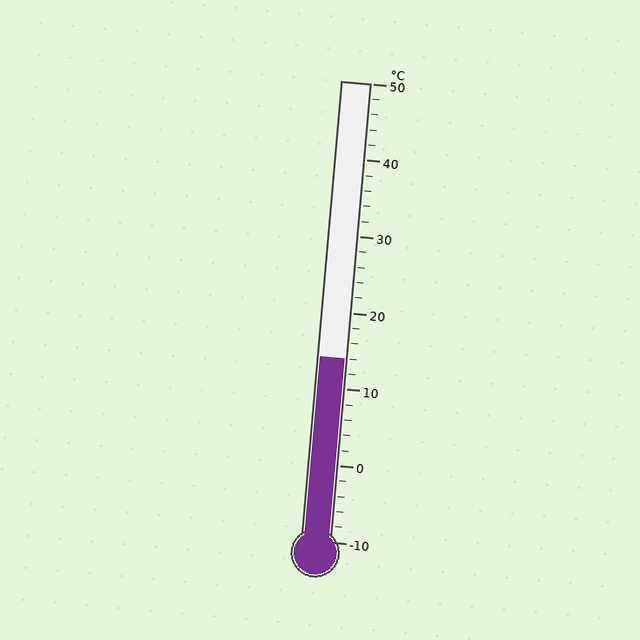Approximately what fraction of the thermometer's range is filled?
The thermometer is filled to approximately 40% of its range.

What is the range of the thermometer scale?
The thermometer scale ranges from -10°C to 50°C.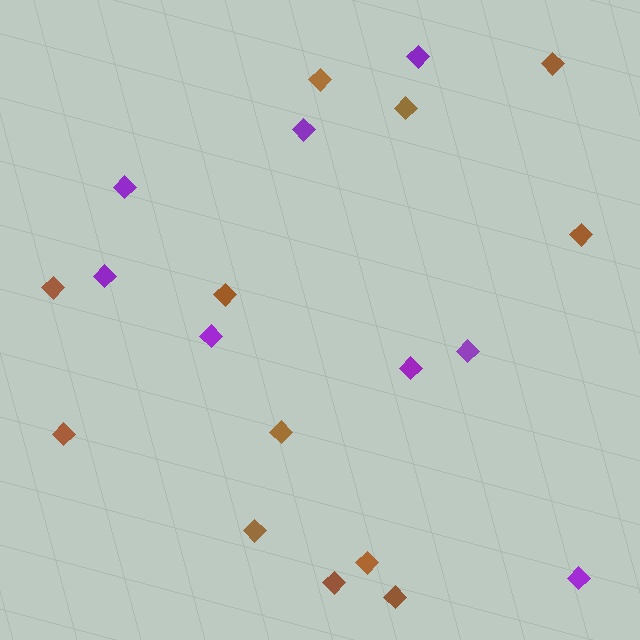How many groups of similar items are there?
There are 2 groups: one group of brown diamonds (12) and one group of purple diamonds (8).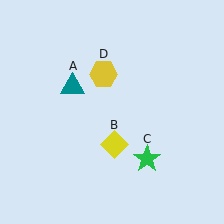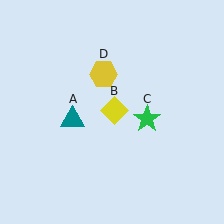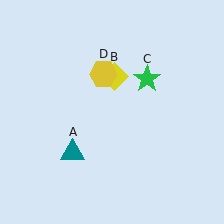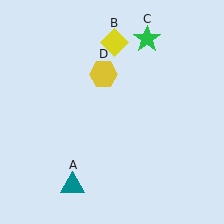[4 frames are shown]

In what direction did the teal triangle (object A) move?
The teal triangle (object A) moved down.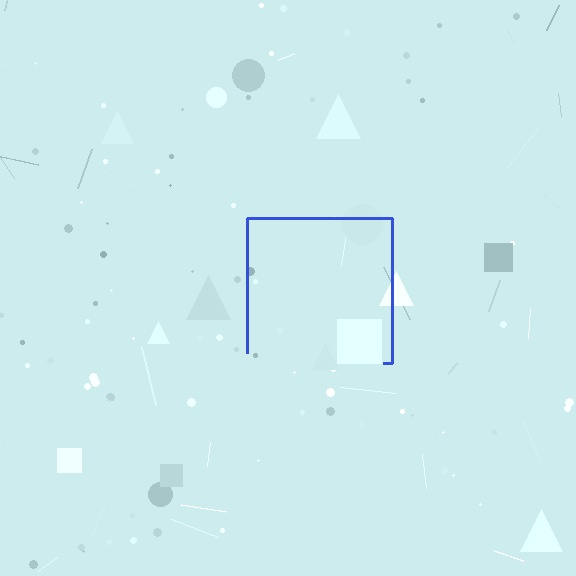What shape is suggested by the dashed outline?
The dashed outline suggests a square.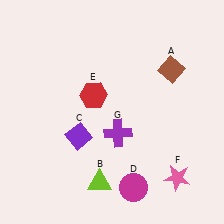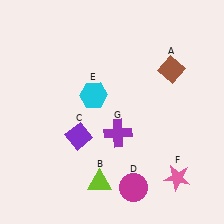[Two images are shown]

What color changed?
The hexagon (E) changed from red in Image 1 to cyan in Image 2.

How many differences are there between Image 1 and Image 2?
There is 1 difference between the two images.